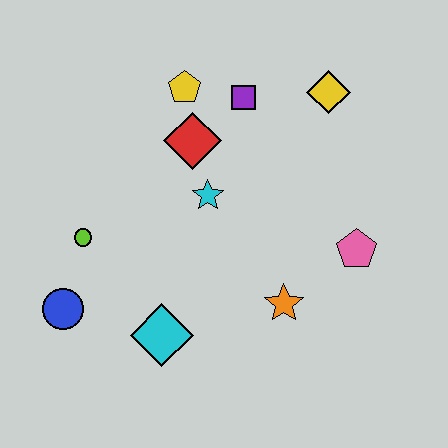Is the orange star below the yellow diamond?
Yes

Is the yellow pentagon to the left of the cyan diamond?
No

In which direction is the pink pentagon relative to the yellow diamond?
The pink pentagon is below the yellow diamond.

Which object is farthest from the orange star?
The yellow pentagon is farthest from the orange star.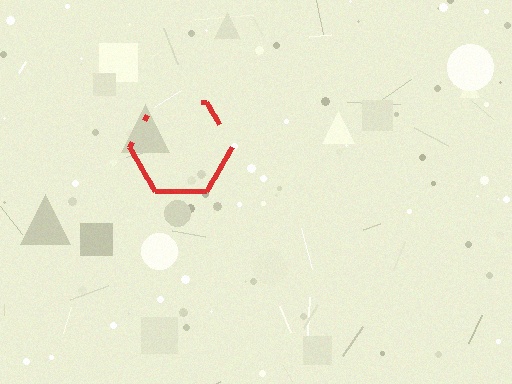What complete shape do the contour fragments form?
The contour fragments form a hexagon.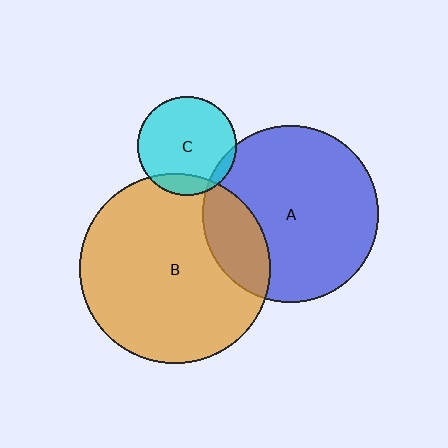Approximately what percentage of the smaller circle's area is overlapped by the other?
Approximately 10%.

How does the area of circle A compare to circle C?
Approximately 3.2 times.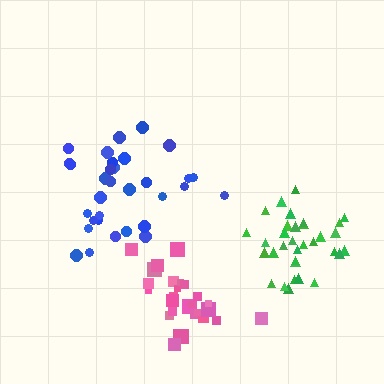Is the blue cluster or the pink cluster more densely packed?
Pink.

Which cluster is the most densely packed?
Green.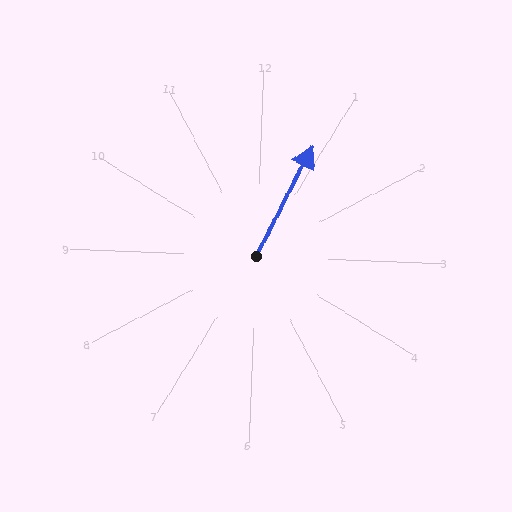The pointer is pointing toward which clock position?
Roughly 1 o'clock.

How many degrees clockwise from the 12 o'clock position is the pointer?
Approximately 25 degrees.